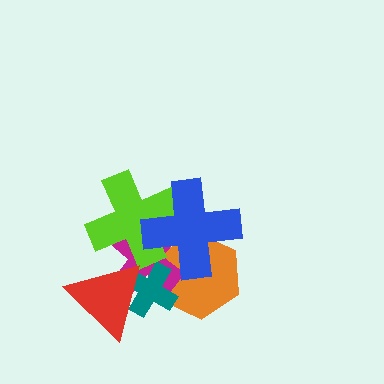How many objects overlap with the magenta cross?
5 objects overlap with the magenta cross.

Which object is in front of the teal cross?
The red triangle is in front of the teal cross.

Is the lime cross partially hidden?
Yes, it is partially covered by another shape.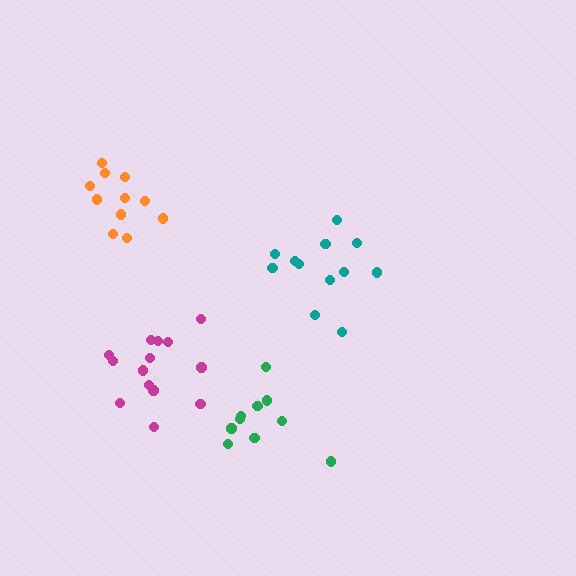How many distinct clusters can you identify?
There are 4 distinct clusters.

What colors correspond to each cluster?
The clusters are colored: green, teal, magenta, orange.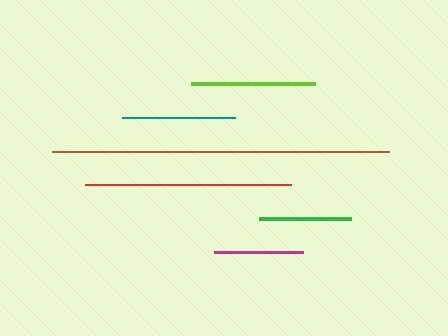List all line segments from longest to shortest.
From longest to shortest: brown, red, lime, teal, green, magenta.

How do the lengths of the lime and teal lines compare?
The lime and teal lines are approximately the same length.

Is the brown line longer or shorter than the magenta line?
The brown line is longer than the magenta line.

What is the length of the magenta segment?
The magenta segment is approximately 89 pixels long.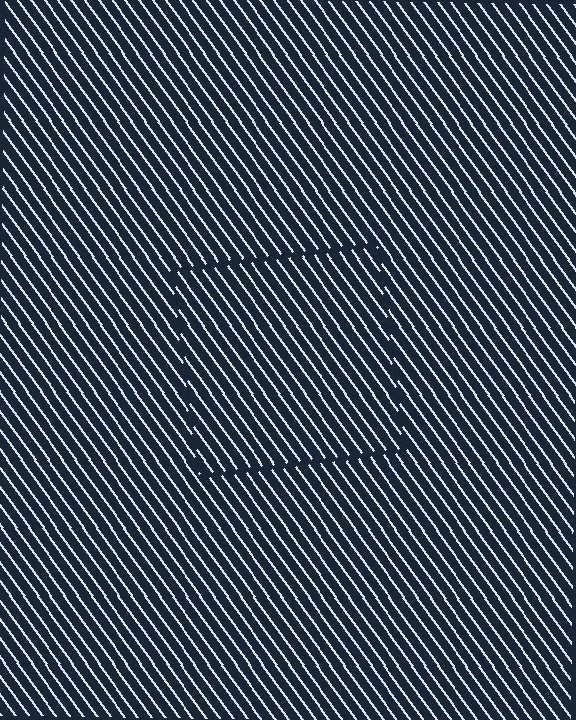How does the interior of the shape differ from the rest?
The interior of the shape contains the same grating, shifted by half a period — the contour is defined by the phase discontinuity where line-ends from the inner and outer gratings abut.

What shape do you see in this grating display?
An illusory square. The interior of the shape contains the same grating, shifted by half a period — the contour is defined by the phase discontinuity where line-ends from the inner and outer gratings abut.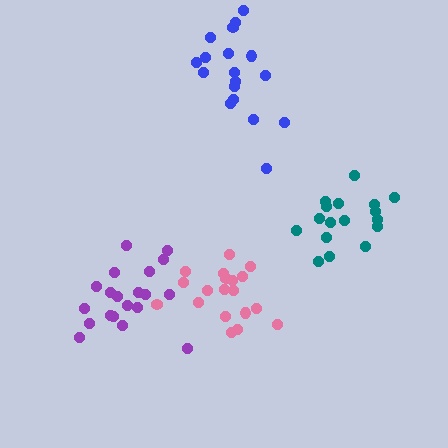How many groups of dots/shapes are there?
There are 4 groups.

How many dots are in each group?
Group 1: 20 dots, Group 2: 18 dots, Group 3: 19 dots, Group 4: 17 dots (74 total).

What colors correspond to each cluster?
The clusters are colored: purple, blue, pink, teal.